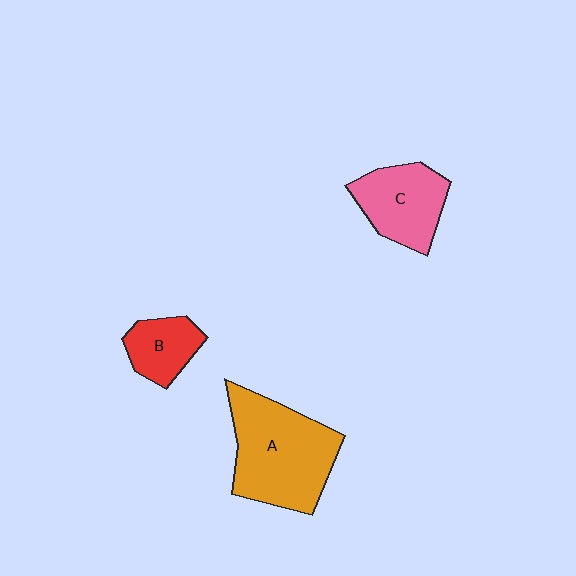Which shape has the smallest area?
Shape B (red).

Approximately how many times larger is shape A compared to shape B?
Approximately 2.5 times.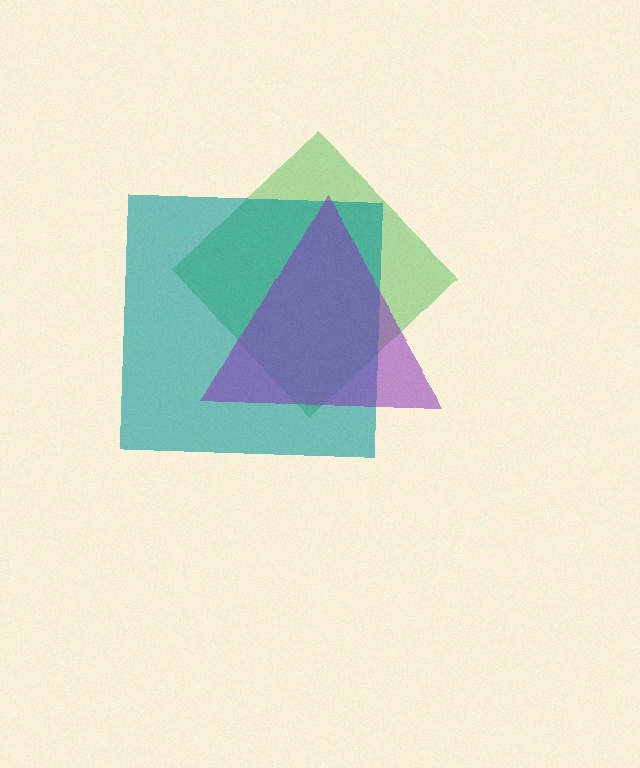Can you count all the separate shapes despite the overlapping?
Yes, there are 3 separate shapes.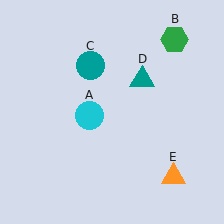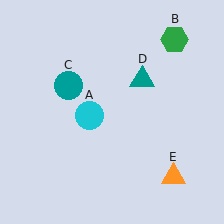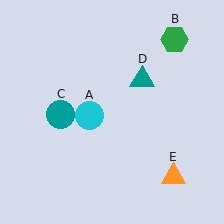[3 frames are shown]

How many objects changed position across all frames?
1 object changed position: teal circle (object C).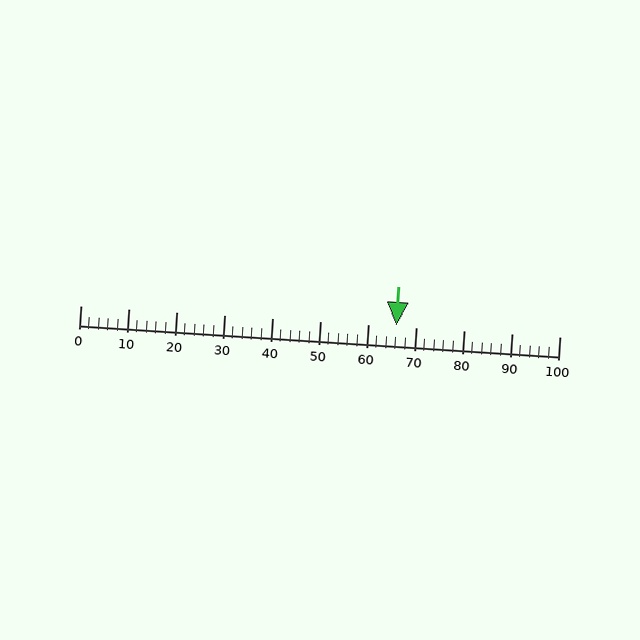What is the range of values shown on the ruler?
The ruler shows values from 0 to 100.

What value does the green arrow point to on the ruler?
The green arrow points to approximately 66.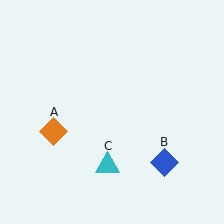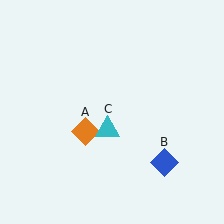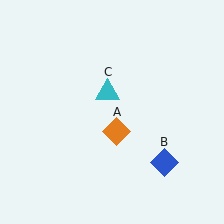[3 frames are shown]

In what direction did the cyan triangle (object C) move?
The cyan triangle (object C) moved up.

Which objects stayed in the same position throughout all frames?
Blue diamond (object B) remained stationary.